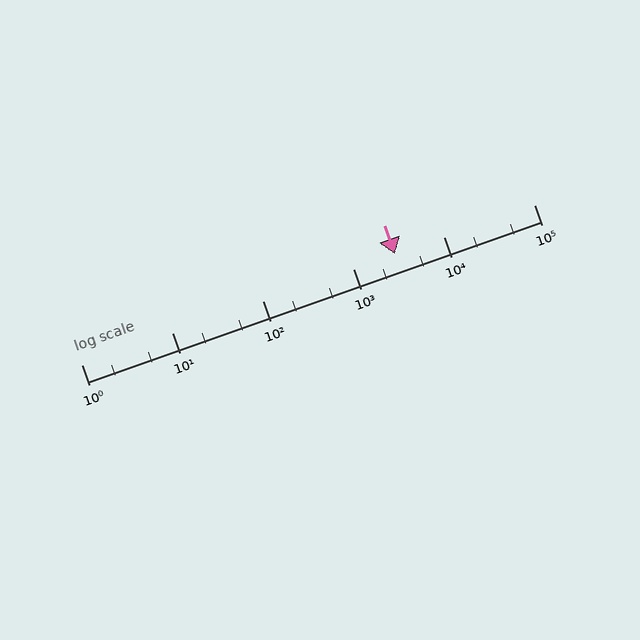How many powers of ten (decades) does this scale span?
The scale spans 5 decades, from 1 to 100000.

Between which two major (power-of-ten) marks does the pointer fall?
The pointer is between 1000 and 10000.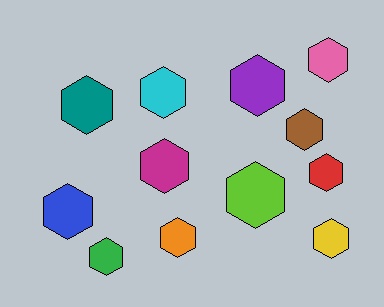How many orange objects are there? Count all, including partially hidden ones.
There is 1 orange object.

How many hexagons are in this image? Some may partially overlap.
There are 12 hexagons.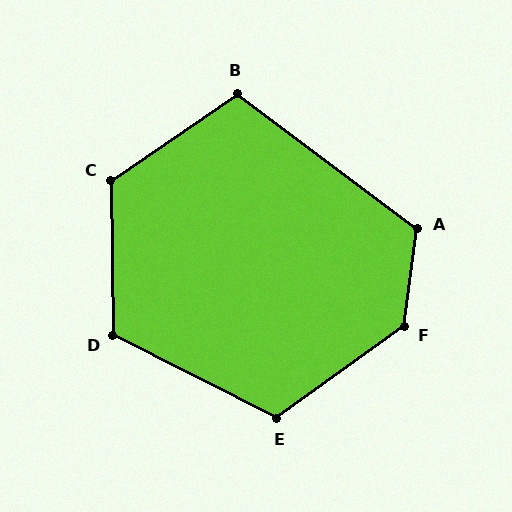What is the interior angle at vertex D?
Approximately 118 degrees (obtuse).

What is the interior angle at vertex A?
Approximately 119 degrees (obtuse).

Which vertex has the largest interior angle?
F, at approximately 134 degrees.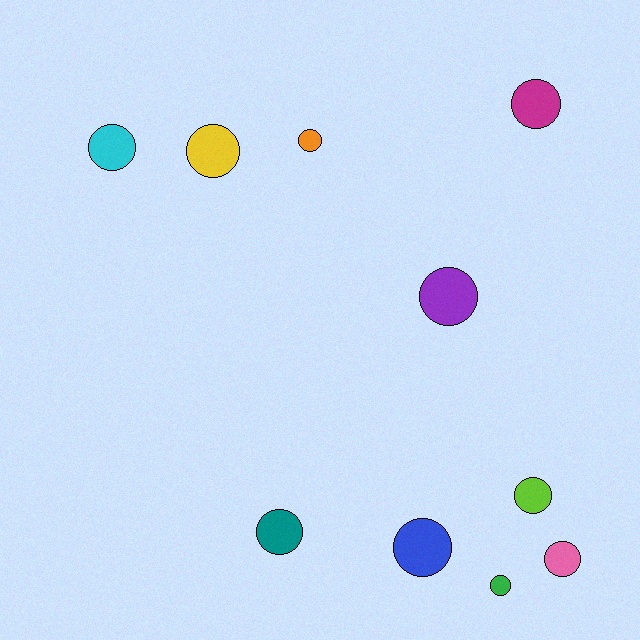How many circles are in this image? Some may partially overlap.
There are 10 circles.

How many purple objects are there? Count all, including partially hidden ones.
There is 1 purple object.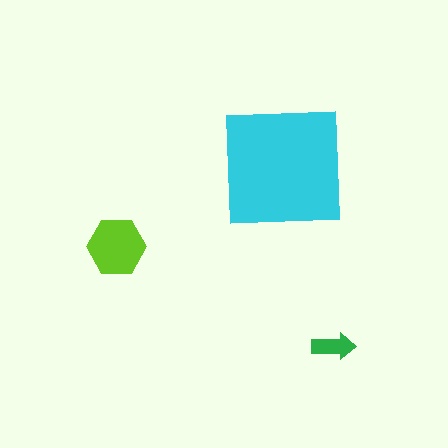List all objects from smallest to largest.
The green arrow, the lime hexagon, the cyan square.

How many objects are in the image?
There are 3 objects in the image.